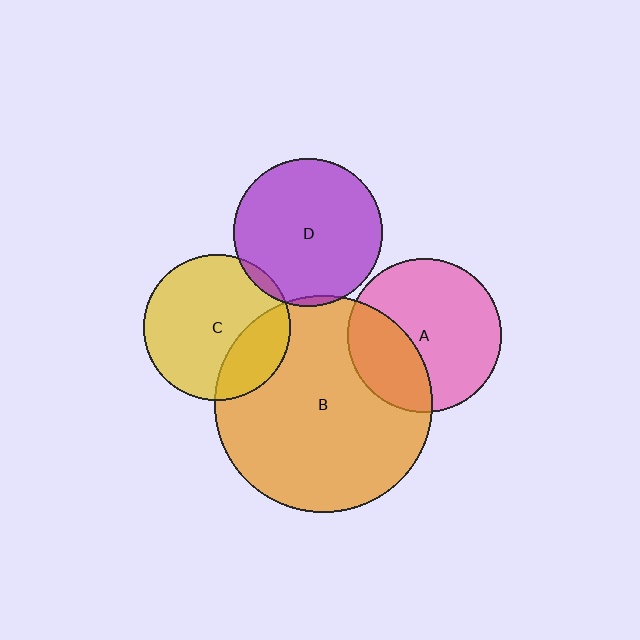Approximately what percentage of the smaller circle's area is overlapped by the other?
Approximately 30%.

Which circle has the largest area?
Circle B (orange).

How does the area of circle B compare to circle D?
Approximately 2.1 times.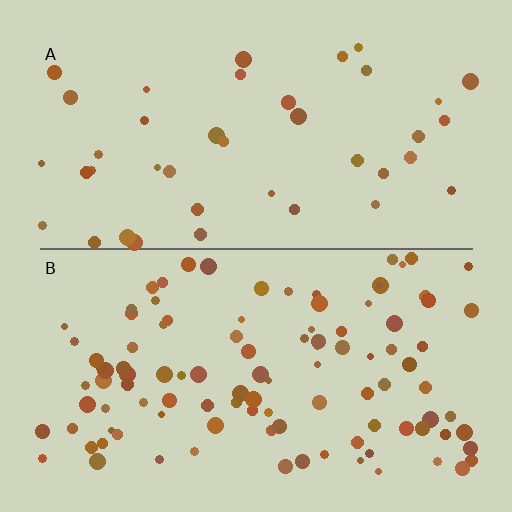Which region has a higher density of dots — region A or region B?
B (the bottom).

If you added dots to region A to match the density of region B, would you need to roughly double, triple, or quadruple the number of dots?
Approximately triple.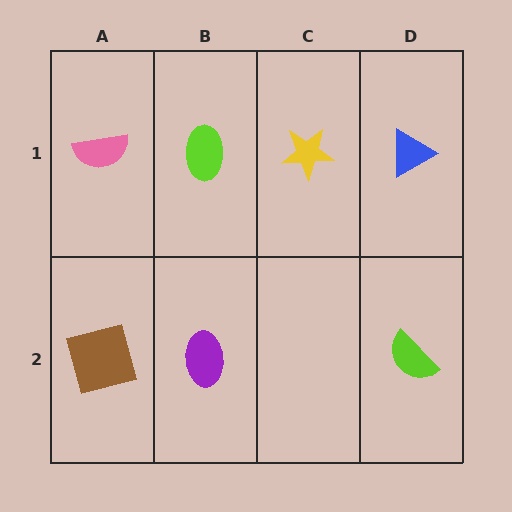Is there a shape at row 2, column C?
No, that cell is empty.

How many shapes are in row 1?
4 shapes.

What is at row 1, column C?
A yellow star.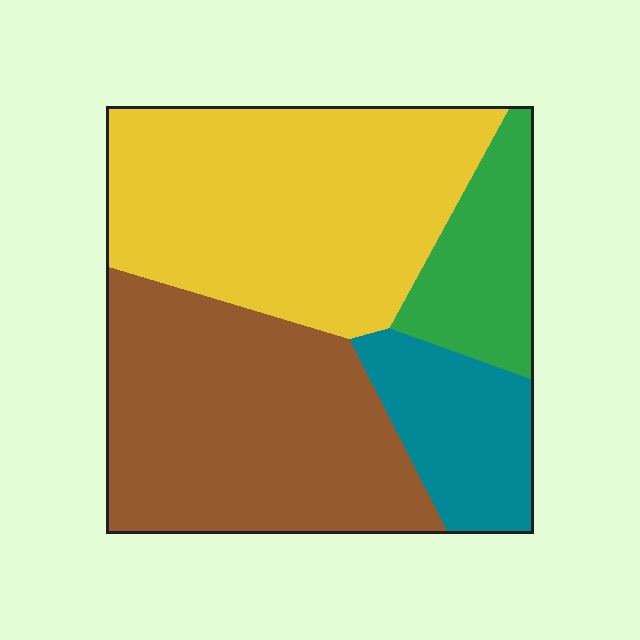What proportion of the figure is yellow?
Yellow takes up about three eighths (3/8) of the figure.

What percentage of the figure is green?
Green covers 12% of the figure.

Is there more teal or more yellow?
Yellow.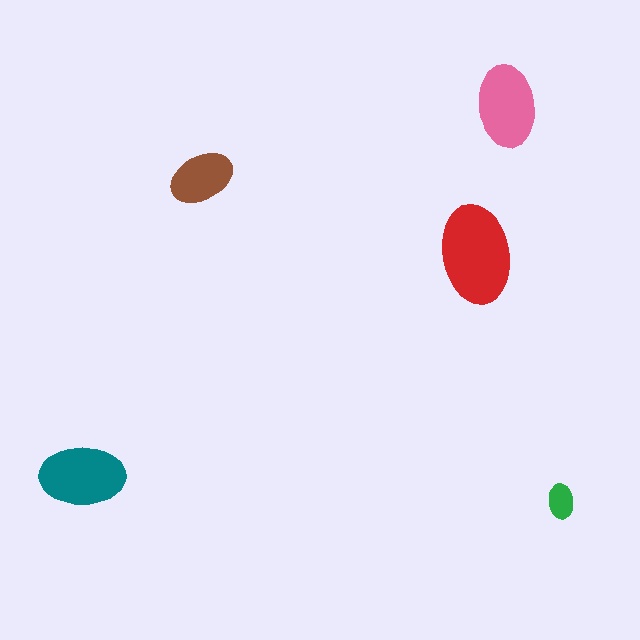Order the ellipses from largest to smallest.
the red one, the teal one, the pink one, the brown one, the green one.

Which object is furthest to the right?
The green ellipse is rightmost.